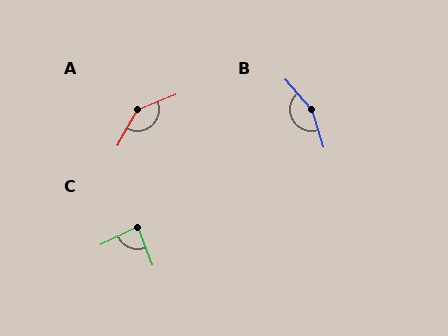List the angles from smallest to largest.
C (84°), A (142°), B (156°).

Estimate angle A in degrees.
Approximately 142 degrees.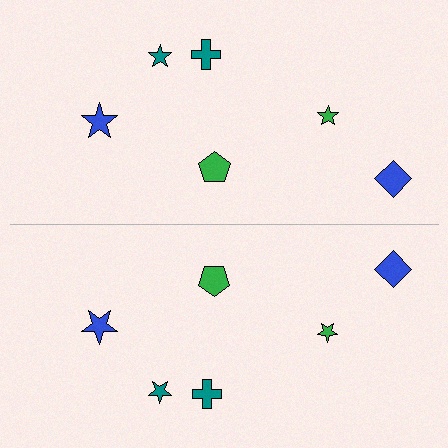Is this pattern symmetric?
Yes, this pattern has bilateral (reflection) symmetry.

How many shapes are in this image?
There are 12 shapes in this image.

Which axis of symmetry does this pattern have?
The pattern has a horizontal axis of symmetry running through the center of the image.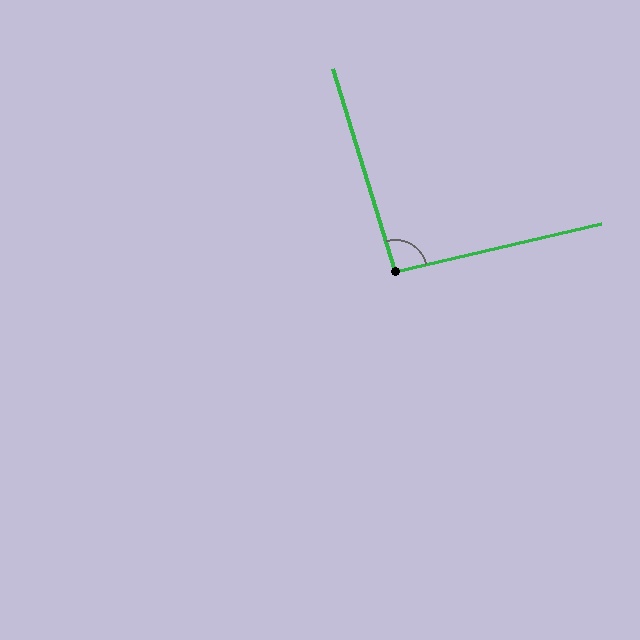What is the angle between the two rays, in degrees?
Approximately 94 degrees.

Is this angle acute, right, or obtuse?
It is approximately a right angle.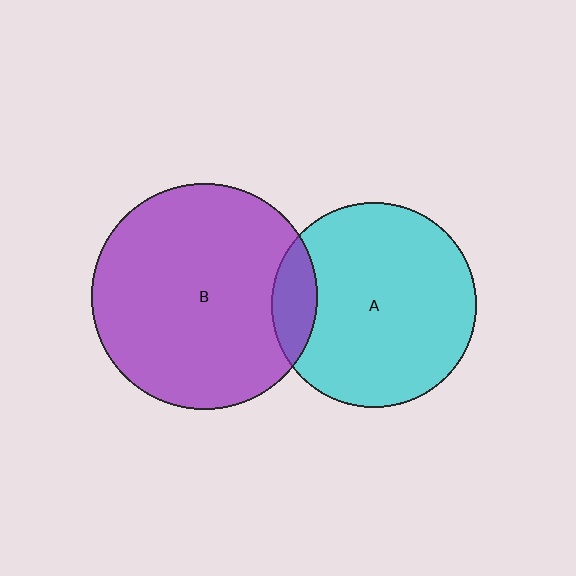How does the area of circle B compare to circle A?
Approximately 1.2 times.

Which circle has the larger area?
Circle B (purple).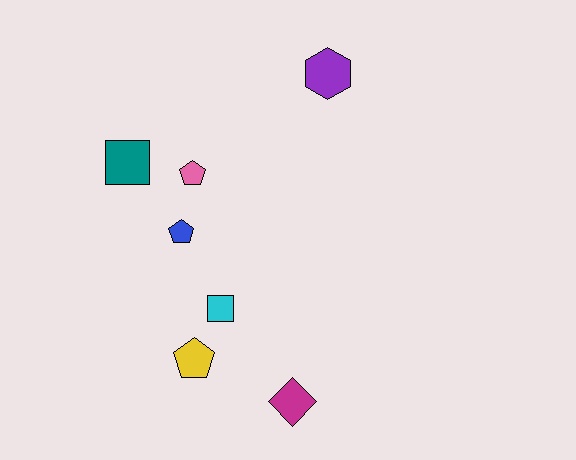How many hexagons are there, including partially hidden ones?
There is 1 hexagon.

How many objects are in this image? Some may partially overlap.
There are 7 objects.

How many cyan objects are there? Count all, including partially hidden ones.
There is 1 cyan object.